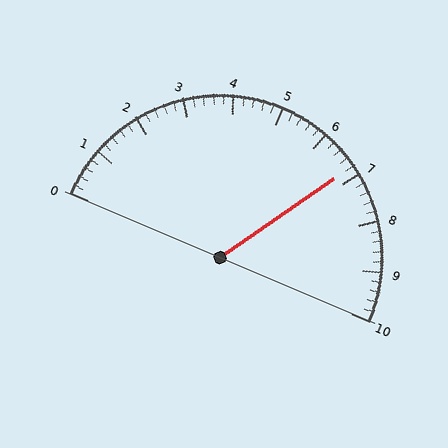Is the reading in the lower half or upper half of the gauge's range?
The reading is in the upper half of the range (0 to 10).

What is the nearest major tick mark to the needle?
The nearest major tick mark is 7.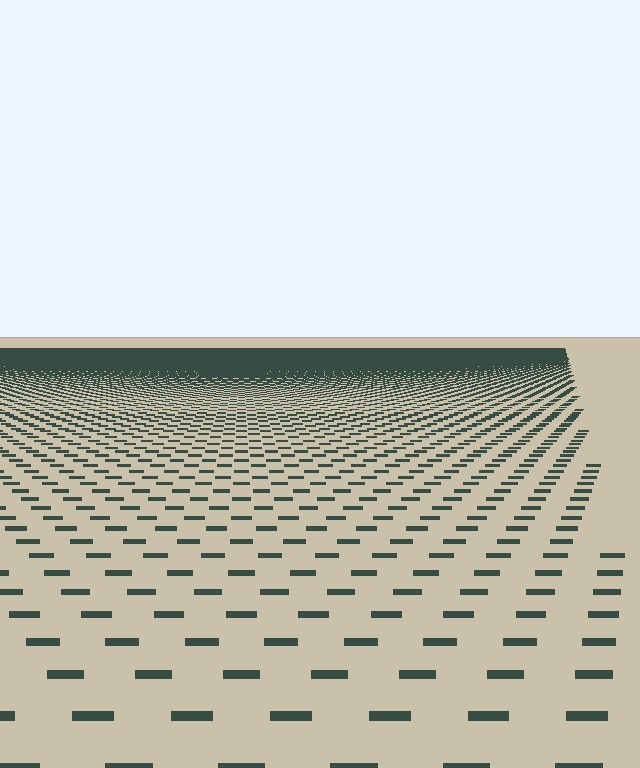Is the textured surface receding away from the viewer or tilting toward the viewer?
The surface is receding away from the viewer. Texture elements get smaller and denser toward the top.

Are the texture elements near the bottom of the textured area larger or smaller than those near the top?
Larger. Near the bottom, elements are closer to the viewer and appear at a bigger on-screen size.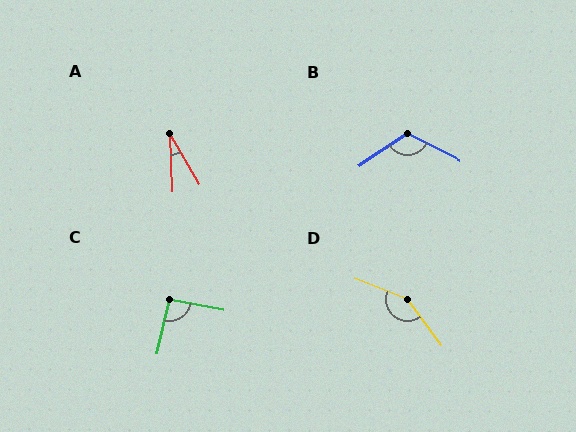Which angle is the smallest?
A, at approximately 28 degrees.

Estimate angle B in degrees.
Approximately 120 degrees.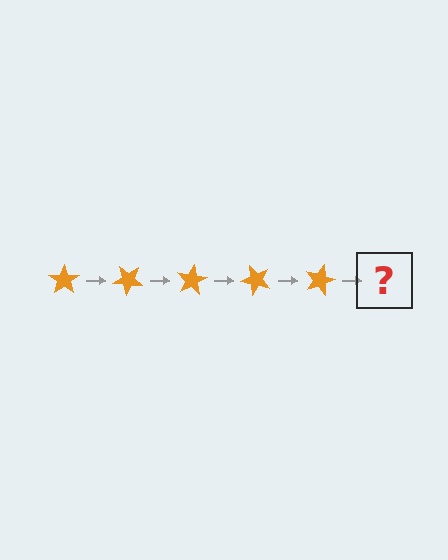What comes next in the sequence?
The next element should be an orange star rotated 200 degrees.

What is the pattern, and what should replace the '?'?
The pattern is that the star rotates 40 degrees each step. The '?' should be an orange star rotated 200 degrees.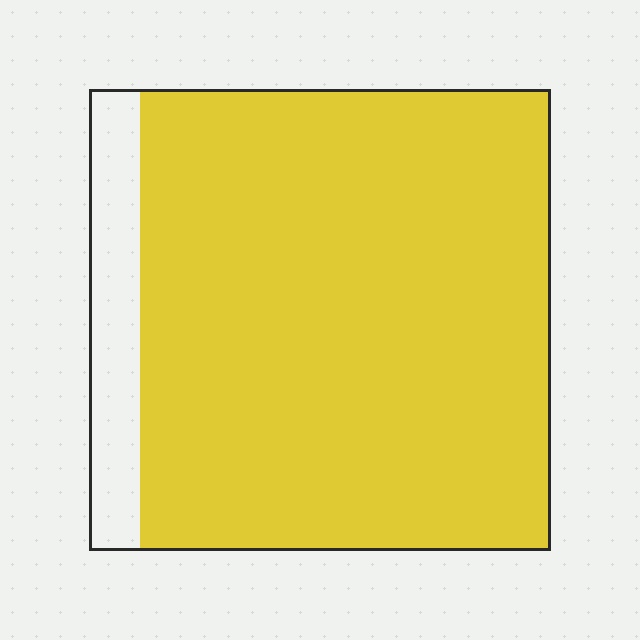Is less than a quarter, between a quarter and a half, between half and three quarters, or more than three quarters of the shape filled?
More than three quarters.